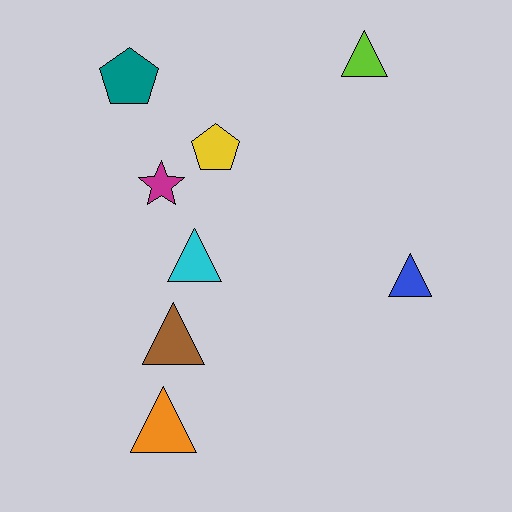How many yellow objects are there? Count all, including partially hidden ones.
There is 1 yellow object.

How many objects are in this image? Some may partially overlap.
There are 8 objects.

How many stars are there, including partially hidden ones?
There is 1 star.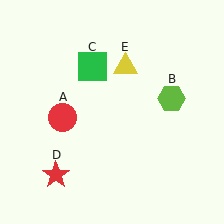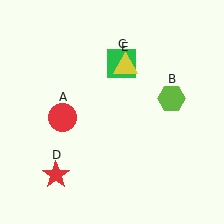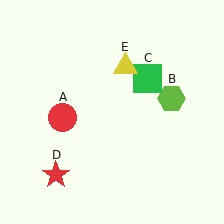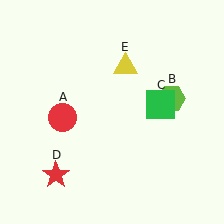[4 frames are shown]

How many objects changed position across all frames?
1 object changed position: green square (object C).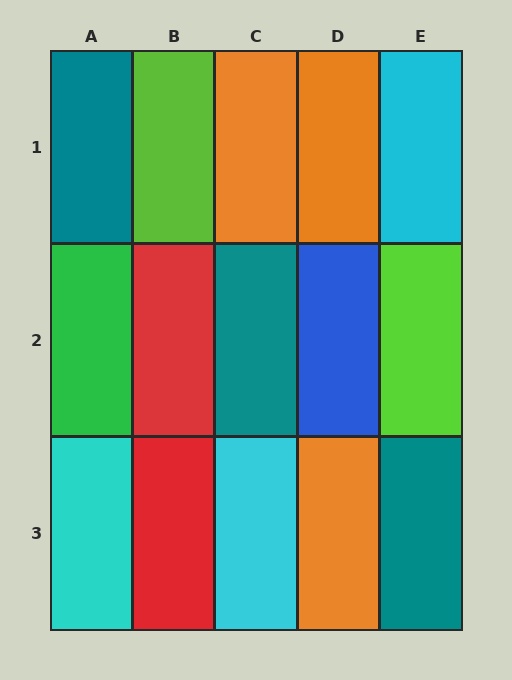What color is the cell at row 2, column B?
Red.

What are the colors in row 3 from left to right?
Cyan, red, cyan, orange, teal.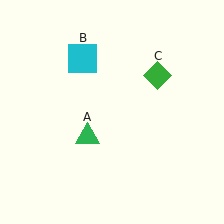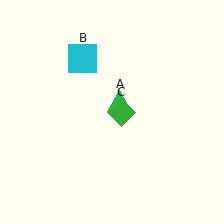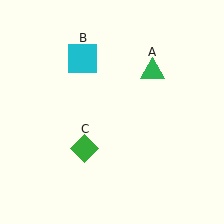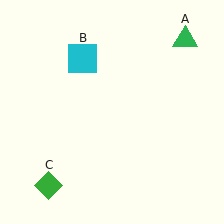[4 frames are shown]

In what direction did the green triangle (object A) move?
The green triangle (object A) moved up and to the right.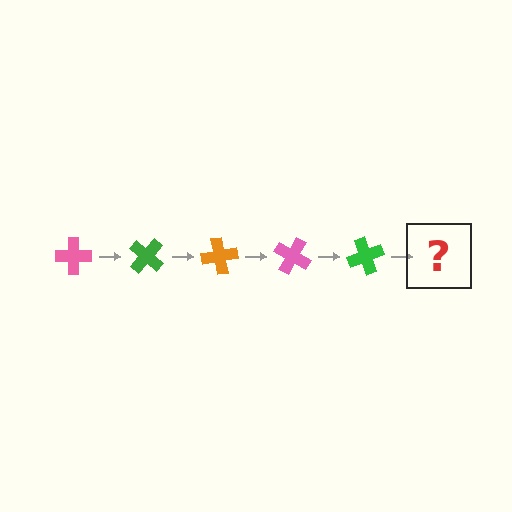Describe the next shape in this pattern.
It should be an orange cross, rotated 200 degrees from the start.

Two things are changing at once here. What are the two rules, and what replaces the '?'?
The two rules are that it rotates 40 degrees each step and the color cycles through pink, green, and orange. The '?' should be an orange cross, rotated 200 degrees from the start.